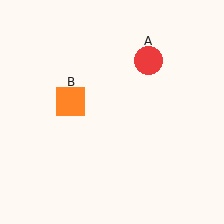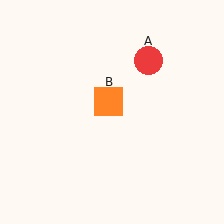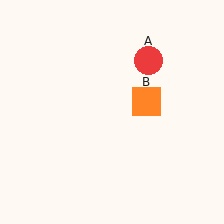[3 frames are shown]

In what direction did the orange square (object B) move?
The orange square (object B) moved right.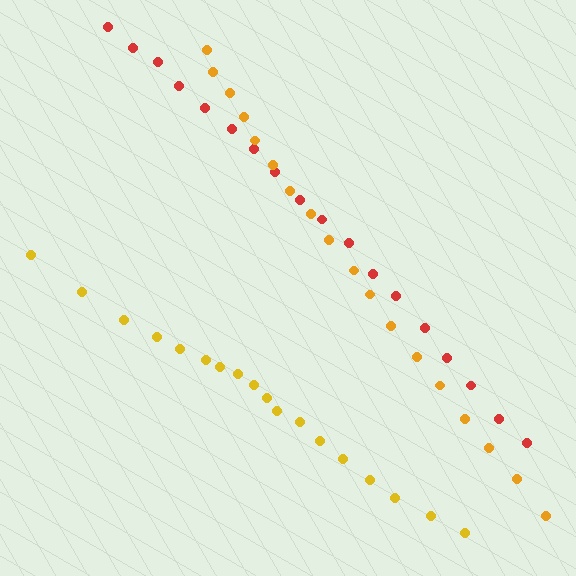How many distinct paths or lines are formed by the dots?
There are 3 distinct paths.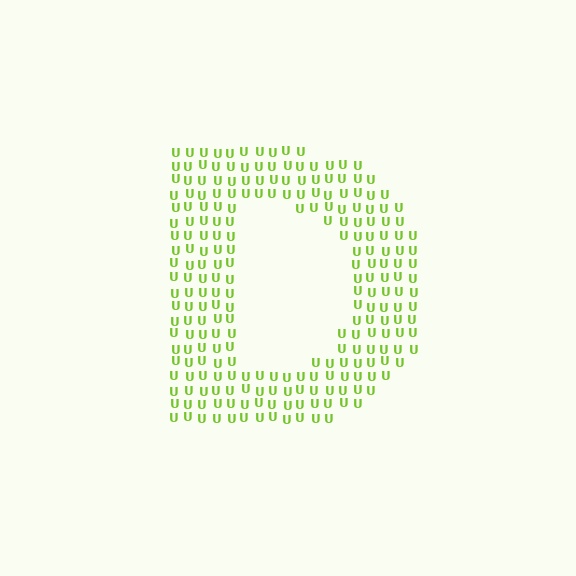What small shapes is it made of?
It is made of small letter U's.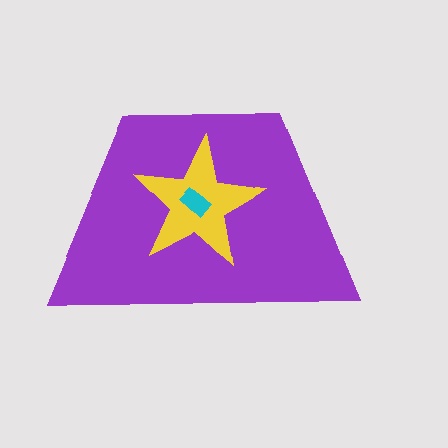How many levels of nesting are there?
3.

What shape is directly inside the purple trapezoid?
The yellow star.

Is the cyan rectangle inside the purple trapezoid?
Yes.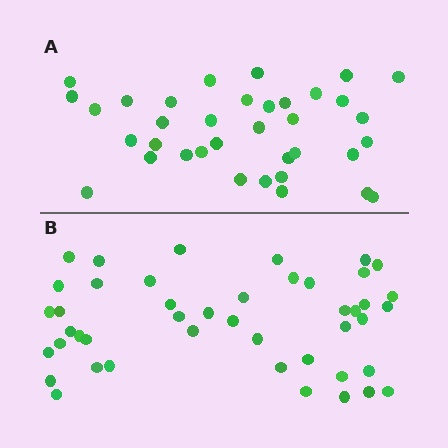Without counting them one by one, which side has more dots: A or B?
Region B (the bottom region) has more dots.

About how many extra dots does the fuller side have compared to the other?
Region B has roughly 8 or so more dots than region A.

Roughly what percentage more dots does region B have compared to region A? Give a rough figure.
About 25% more.